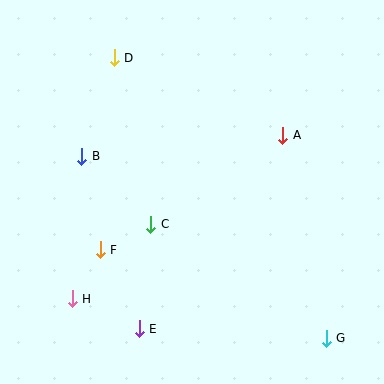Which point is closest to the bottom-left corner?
Point H is closest to the bottom-left corner.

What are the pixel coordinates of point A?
Point A is at (283, 135).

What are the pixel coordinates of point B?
Point B is at (82, 156).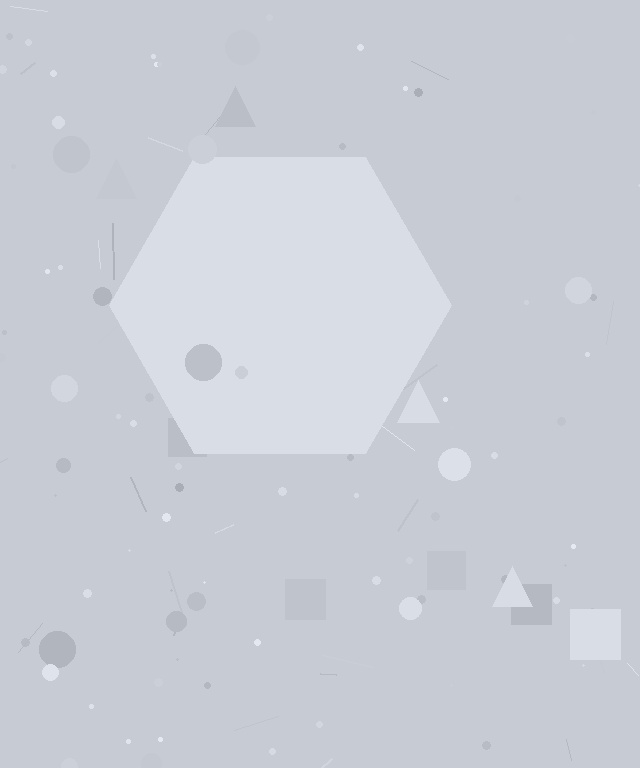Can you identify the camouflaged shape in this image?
The camouflaged shape is a hexagon.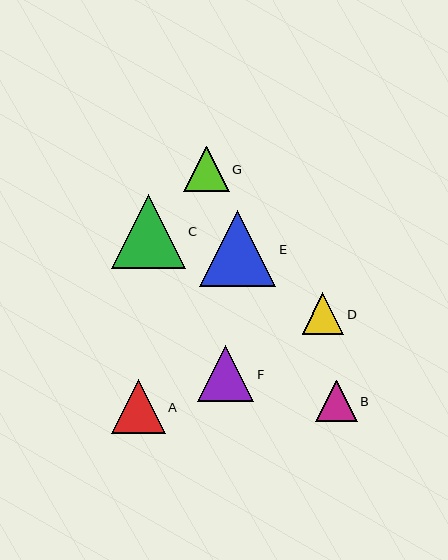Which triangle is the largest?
Triangle E is the largest with a size of approximately 76 pixels.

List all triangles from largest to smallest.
From largest to smallest: E, C, F, A, G, D, B.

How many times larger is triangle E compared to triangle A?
Triangle E is approximately 1.4 times the size of triangle A.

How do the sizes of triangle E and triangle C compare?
Triangle E and triangle C are approximately the same size.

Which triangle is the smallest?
Triangle B is the smallest with a size of approximately 41 pixels.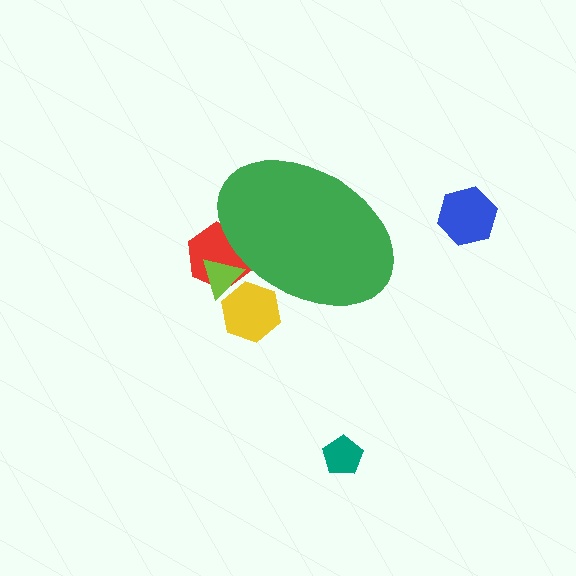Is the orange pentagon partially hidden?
Yes, the orange pentagon is partially hidden behind the green ellipse.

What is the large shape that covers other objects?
A green ellipse.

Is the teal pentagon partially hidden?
No, the teal pentagon is fully visible.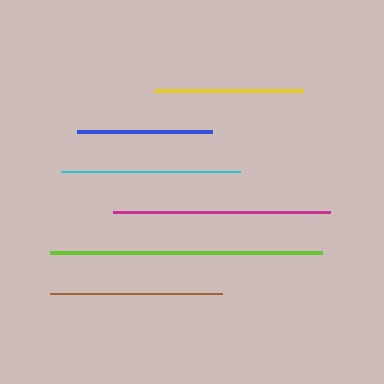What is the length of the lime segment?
The lime segment is approximately 273 pixels long.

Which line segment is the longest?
The lime line is the longest at approximately 273 pixels.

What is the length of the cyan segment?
The cyan segment is approximately 179 pixels long.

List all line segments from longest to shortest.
From longest to shortest: lime, magenta, cyan, brown, yellow, blue.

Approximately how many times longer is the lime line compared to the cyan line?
The lime line is approximately 1.5 times the length of the cyan line.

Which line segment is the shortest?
The blue line is the shortest at approximately 135 pixels.